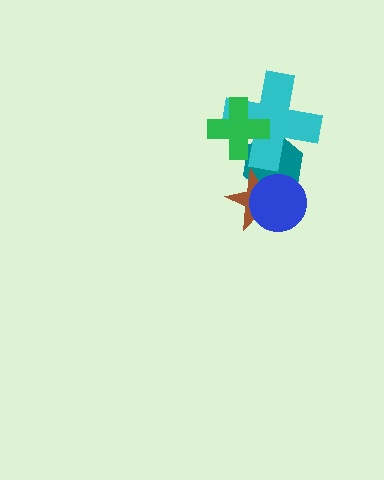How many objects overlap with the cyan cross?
2 objects overlap with the cyan cross.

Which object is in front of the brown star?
The blue circle is in front of the brown star.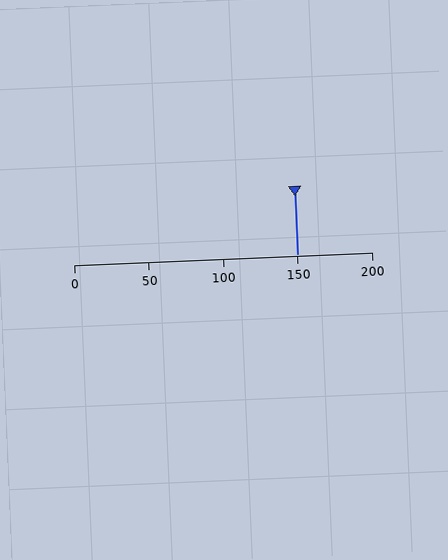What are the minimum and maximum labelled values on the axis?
The axis runs from 0 to 200.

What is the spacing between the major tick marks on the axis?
The major ticks are spaced 50 apart.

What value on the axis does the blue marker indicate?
The marker indicates approximately 150.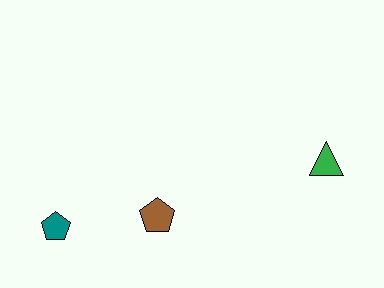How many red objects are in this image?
There are no red objects.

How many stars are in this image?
There are no stars.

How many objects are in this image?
There are 3 objects.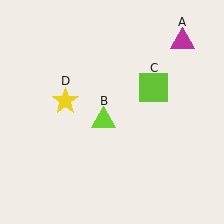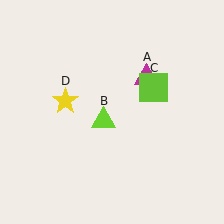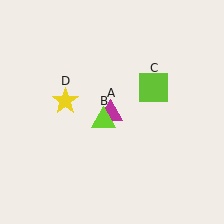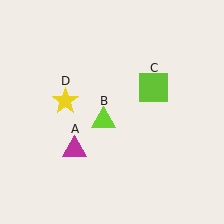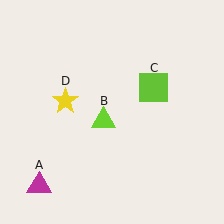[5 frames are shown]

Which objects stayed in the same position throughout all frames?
Lime triangle (object B) and lime square (object C) and yellow star (object D) remained stationary.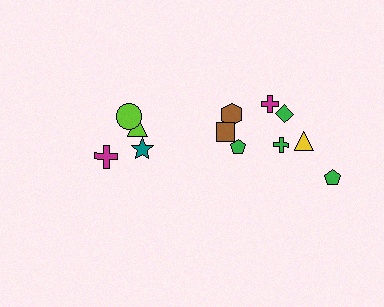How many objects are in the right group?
There are 8 objects.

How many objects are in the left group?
There are 4 objects.